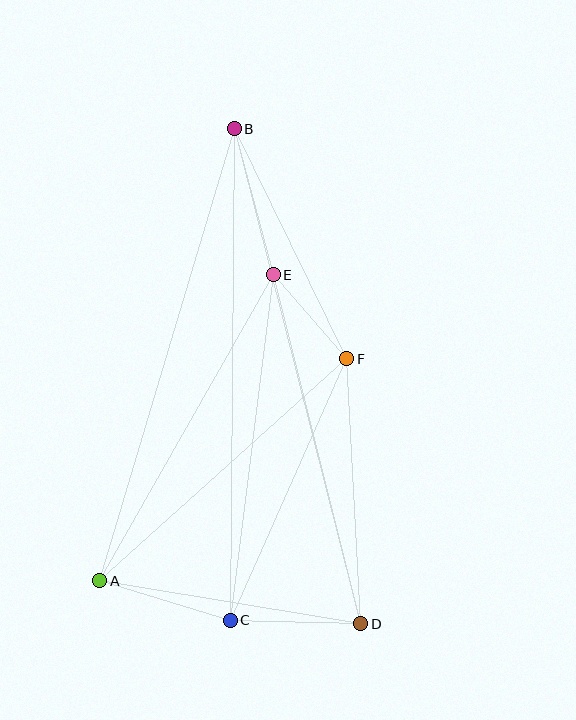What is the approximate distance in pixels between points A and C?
The distance between A and C is approximately 136 pixels.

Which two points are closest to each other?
Points E and F are closest to each other.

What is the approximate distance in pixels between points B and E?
The distance between B and E is approximately 151 pixels.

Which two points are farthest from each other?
Points B and D are farthest from each other.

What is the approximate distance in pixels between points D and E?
The distance between D and E is approximately 360 pixels.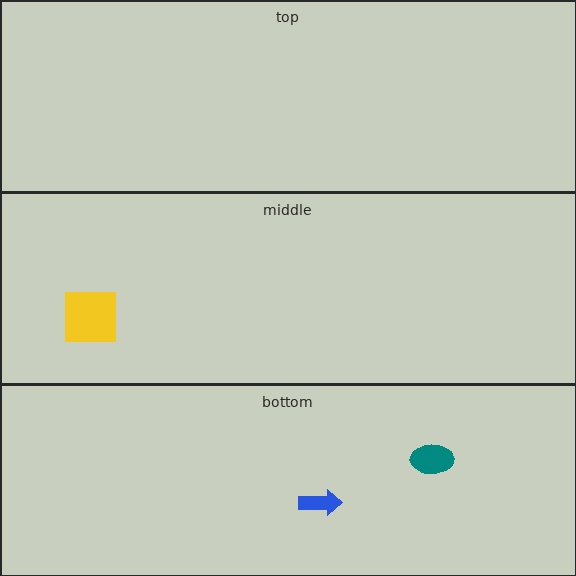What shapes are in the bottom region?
The blue arrow, the teal ellipse.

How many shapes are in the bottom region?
2.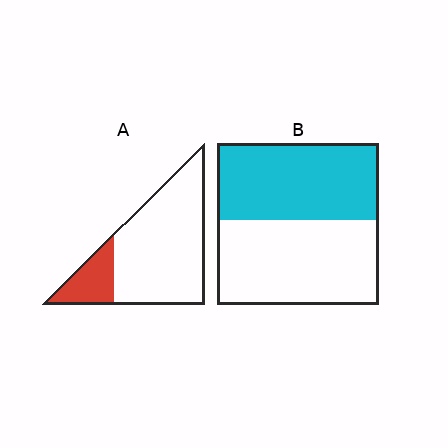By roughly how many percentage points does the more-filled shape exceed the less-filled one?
By roughly 30 percentage points (B over A).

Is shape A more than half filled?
No.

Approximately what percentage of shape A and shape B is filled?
A is approximately 20% and B is approximately 50%.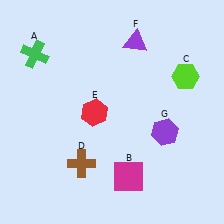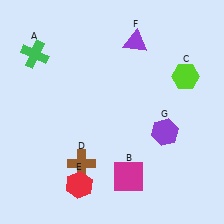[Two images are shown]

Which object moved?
The red hexagon (E) moved down.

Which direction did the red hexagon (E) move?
The red hexagon (E) moved down.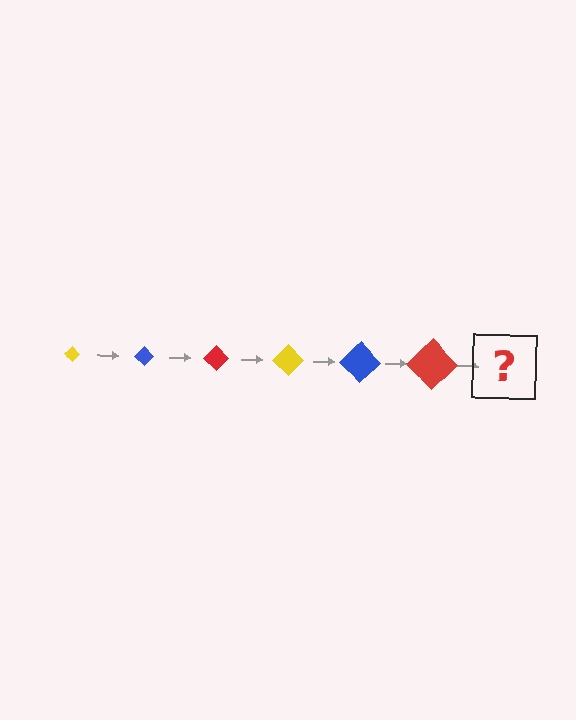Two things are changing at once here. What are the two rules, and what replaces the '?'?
The two rules are that the diamond grows larger each step and the color cycles through yellow, blue, and red. The '?' should be a yellow diamond, larger than the previous one.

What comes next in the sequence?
The next element should be a yellow diamond, larger than the previous one.